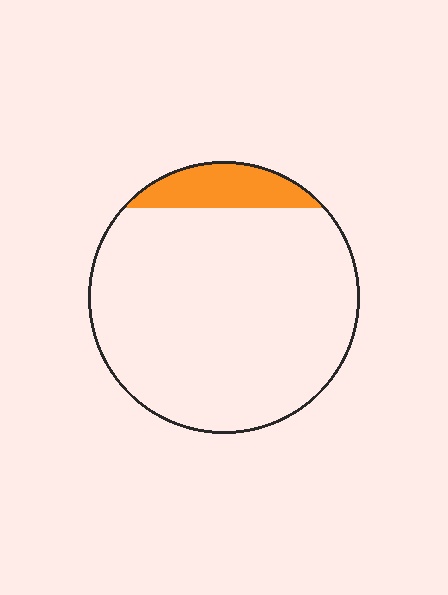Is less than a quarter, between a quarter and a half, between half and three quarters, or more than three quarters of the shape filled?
Less than a quarter.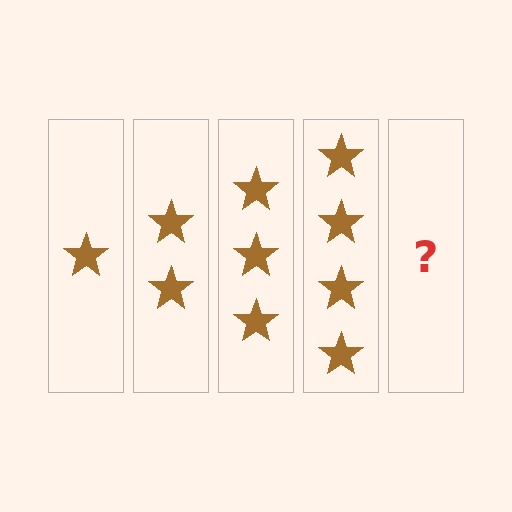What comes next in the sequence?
The next element should be 5 stars.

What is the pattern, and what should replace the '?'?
The pattern is that each step adds one more star. The '?' should be 5 stars.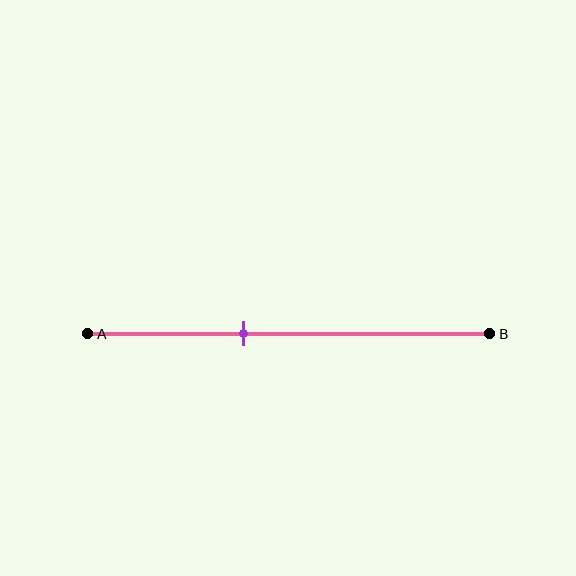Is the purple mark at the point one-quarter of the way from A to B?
No, the mark is at about 40% from A, not at the 25% one-quarter point.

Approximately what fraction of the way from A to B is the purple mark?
The purple mark is approximately 40% of the way from A to B.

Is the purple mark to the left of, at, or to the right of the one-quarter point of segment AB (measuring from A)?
The purple mark is to the right of the one-quarter point of segment AB.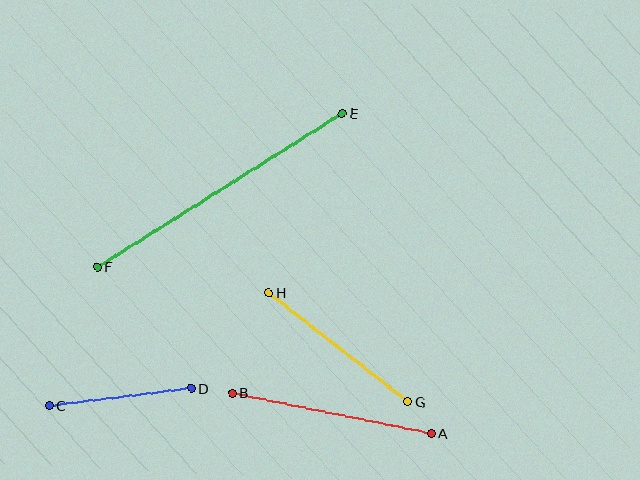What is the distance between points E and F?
The distance is approximately 289 pixels.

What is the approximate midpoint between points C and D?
The midpoint is at approximately (120, 397) pixels.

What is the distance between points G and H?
The distance is approximately 176 pixels.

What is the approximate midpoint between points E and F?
The midpoint is at approximately (220, 190) pixels.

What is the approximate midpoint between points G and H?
The midpoint is at approximately (338, 347) pixels.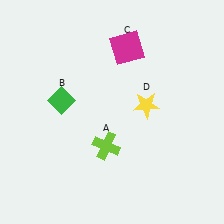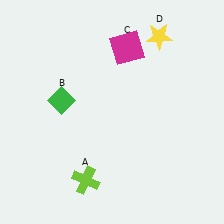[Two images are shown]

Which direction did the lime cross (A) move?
The lime cross (A) moved down.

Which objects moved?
The objects that moved are: the lime cross (A), the yellow star (D).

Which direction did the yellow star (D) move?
The yellow star (D) moved up.